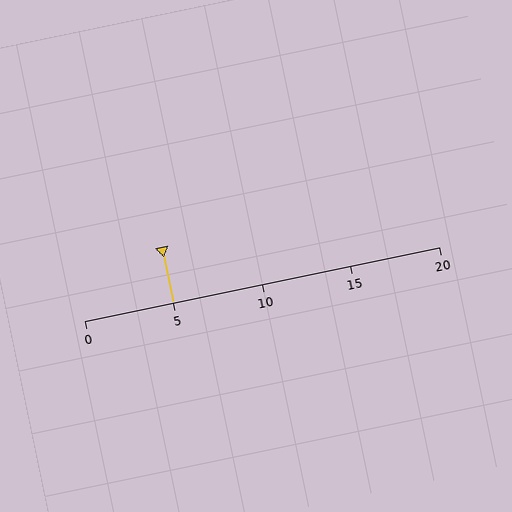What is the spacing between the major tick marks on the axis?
The major ticks are spaced 5 apart.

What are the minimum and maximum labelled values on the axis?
The axis runs from 0 to 20.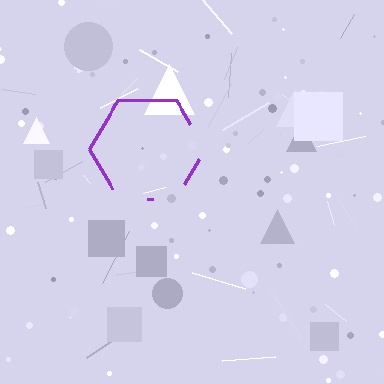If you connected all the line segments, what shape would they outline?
They would outline a hexagon.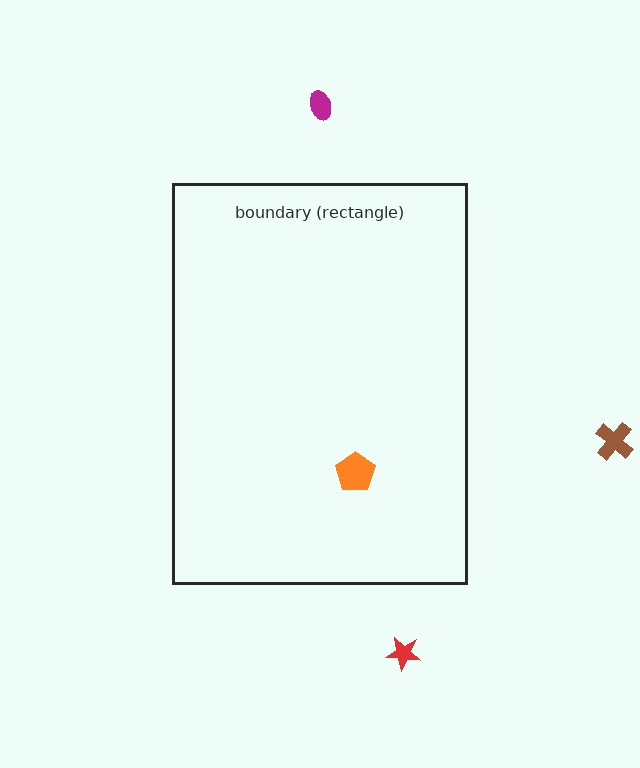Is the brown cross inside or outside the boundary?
Outside.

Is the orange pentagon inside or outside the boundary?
Inside.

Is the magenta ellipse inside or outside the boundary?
Outside.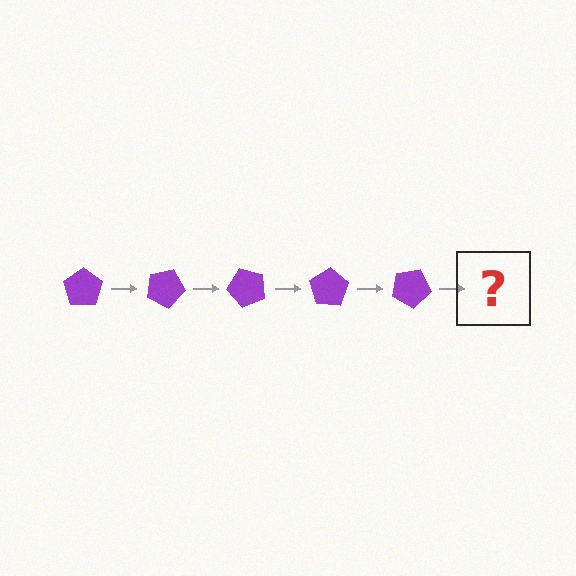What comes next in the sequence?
The next element should be a purple pentagon rotated 125 degrees.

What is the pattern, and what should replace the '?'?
The pattern is that the pentagon rotates 25 degrees each step. The '?' should be a purple pentagon rotated 125 degrees.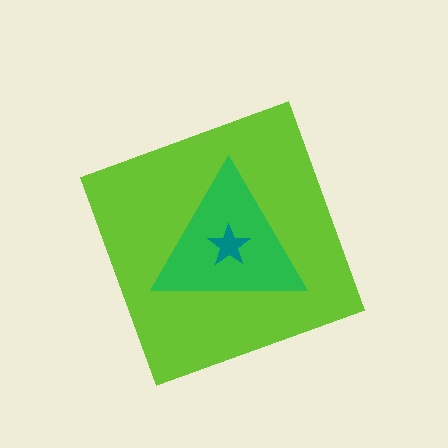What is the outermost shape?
The lime diamond.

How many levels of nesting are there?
3.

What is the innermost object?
The teal star.